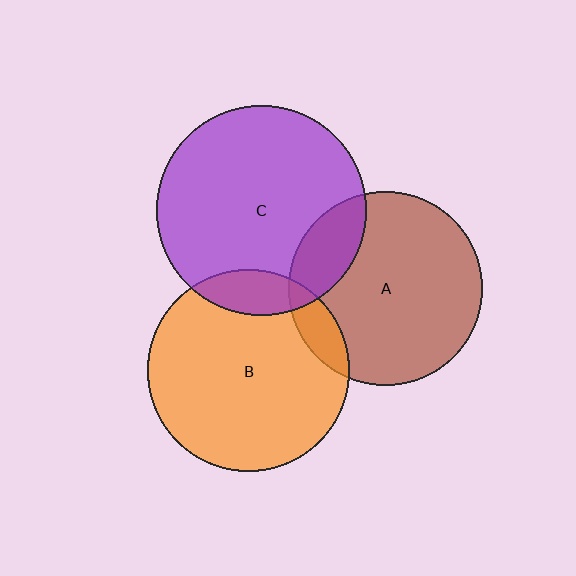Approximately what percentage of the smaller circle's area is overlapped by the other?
Approximately 10%.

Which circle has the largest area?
Circle C (purple).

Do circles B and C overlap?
Yes.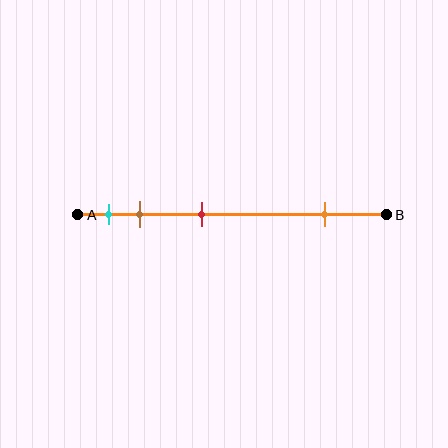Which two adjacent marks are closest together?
The cyan and brown marks are the closest adjacent pair.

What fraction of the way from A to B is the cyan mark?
The cyan mark is approximately 10% (0.1) of the way from A to B.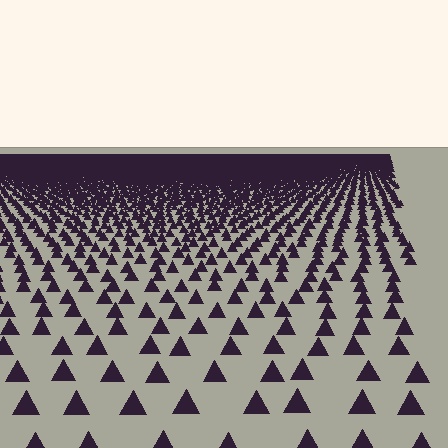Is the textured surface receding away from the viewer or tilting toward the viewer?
The surface is receding away from the viewer. Texture elements get smaller and denser toward the top.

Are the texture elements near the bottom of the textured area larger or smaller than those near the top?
Larger. Near the bottom, elements are closer to the viewer and appear at a bigger on-screen size.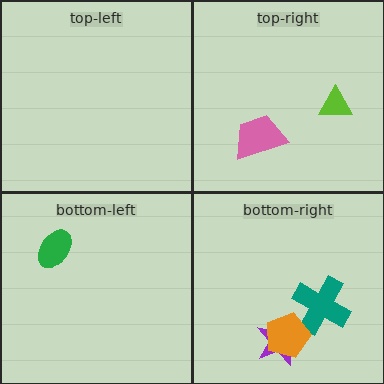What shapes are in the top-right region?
The lime triangle, the pink trapezoid.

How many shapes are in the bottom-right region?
3.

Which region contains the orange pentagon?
The bottom-right region.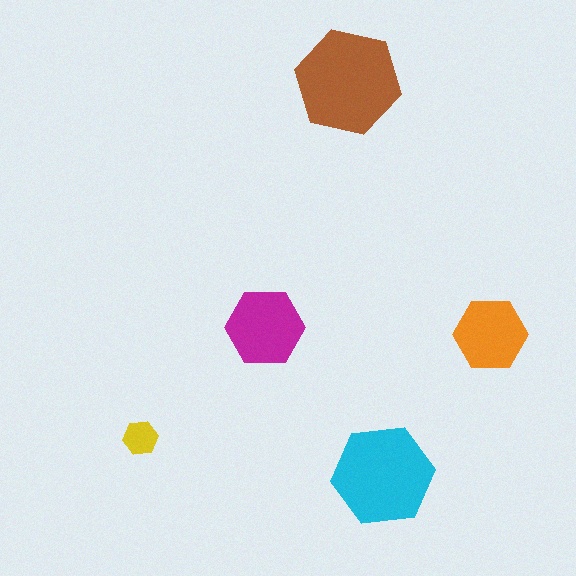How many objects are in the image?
There are 5 objects in the image.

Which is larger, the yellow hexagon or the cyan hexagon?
The cyan one.